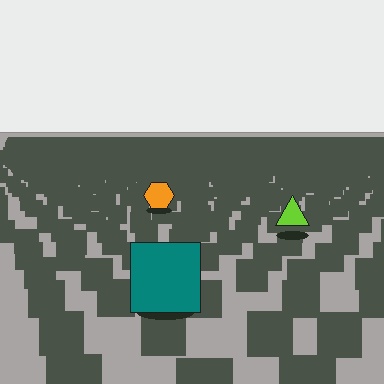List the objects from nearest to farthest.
From nearest to farthest: the teal square, the lime triangle, the orange hexagon.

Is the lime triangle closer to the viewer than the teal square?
No. The teal square is closer — you can tell from the texture gradient: the ground texture is coarser near it.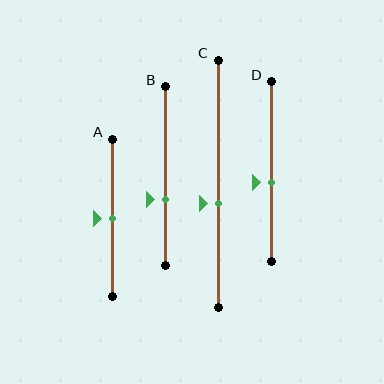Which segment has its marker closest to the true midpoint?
Segment A has its marker closest to the true midpoint.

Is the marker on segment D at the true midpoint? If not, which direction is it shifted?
No, the marker on segment D is shifted downward by about 6% of the segment length.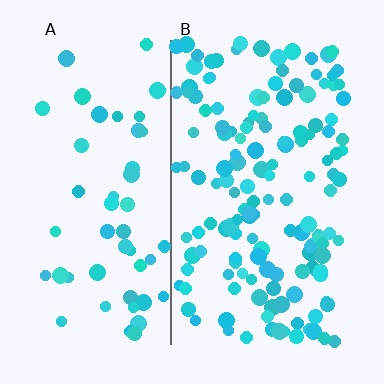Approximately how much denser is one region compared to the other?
Approximately 2.9× — region B over region A.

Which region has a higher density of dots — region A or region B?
B (the right).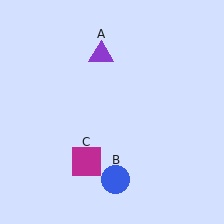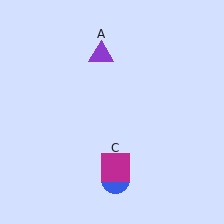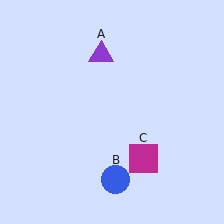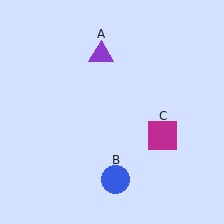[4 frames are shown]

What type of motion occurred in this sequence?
The magenta square (object C) rotated counterclockwise around the center of the scene.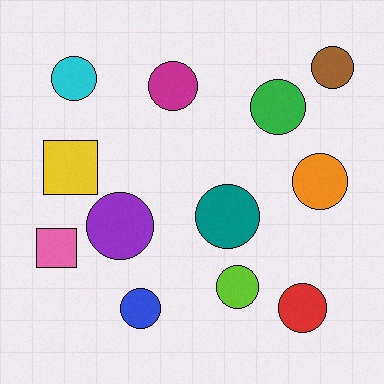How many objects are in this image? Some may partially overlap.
There are 12 objects.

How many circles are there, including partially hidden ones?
There are 10 circles.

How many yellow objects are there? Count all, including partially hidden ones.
There is 1 yellow object.